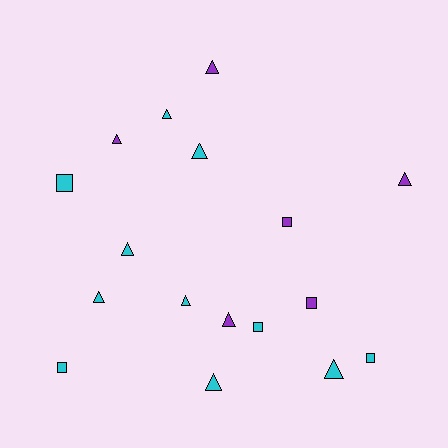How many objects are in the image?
There are 17 objects.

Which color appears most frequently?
Cyan, with 11 objects.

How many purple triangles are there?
There are 4 purple triangles.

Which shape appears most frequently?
Triangle, with 11 objects.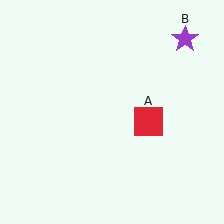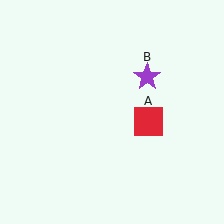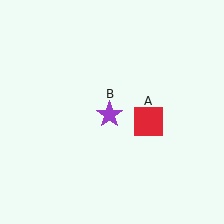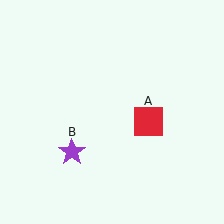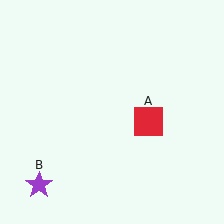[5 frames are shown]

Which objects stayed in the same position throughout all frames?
Red square (object A) remained stationary.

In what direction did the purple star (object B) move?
The purple star (object B) moved down and to the left.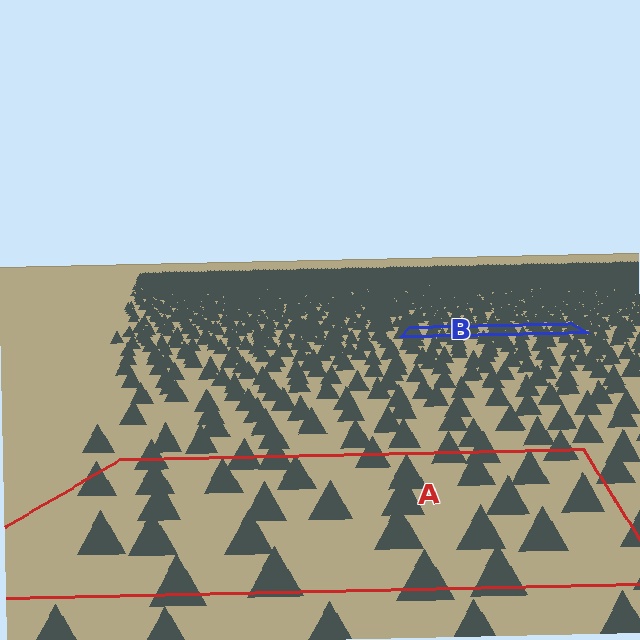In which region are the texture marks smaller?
The texture marks are smaller in region B, because it is farther away.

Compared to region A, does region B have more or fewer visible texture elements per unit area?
Region B has more texture elements per unit area — they are packed more densely because it is farther away.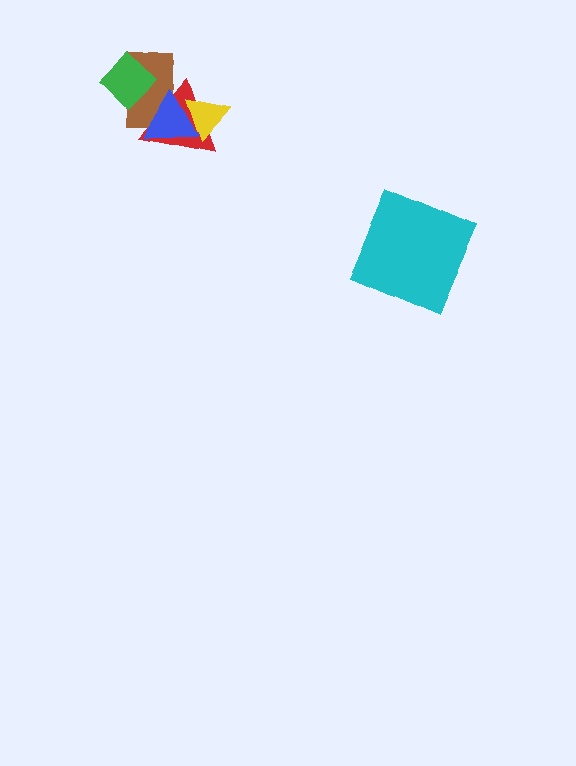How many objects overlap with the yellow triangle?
2 objects overlap with the yellow triangle.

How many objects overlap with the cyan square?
0 objects overlap with the cyan square.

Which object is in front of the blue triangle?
The yellow triangle is in front of the blue triangle.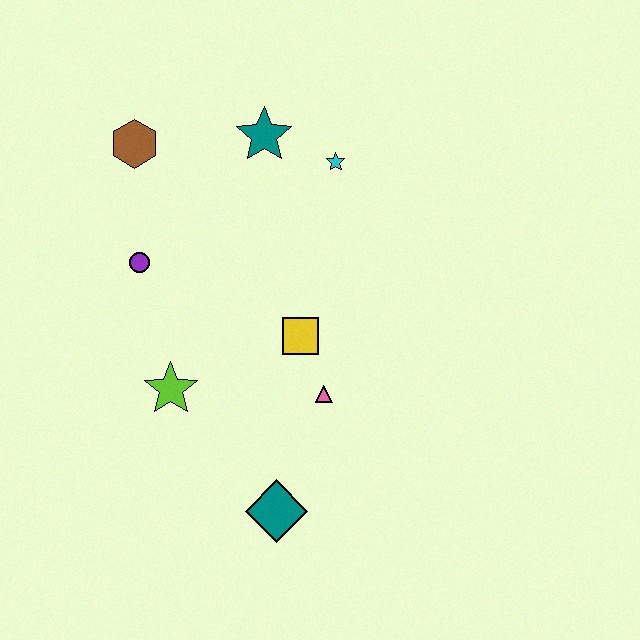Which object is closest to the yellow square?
The pink triangle is closest to the yellow square.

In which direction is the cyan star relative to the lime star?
The cyan star is above the lime star.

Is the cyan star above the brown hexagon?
No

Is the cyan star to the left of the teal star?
No